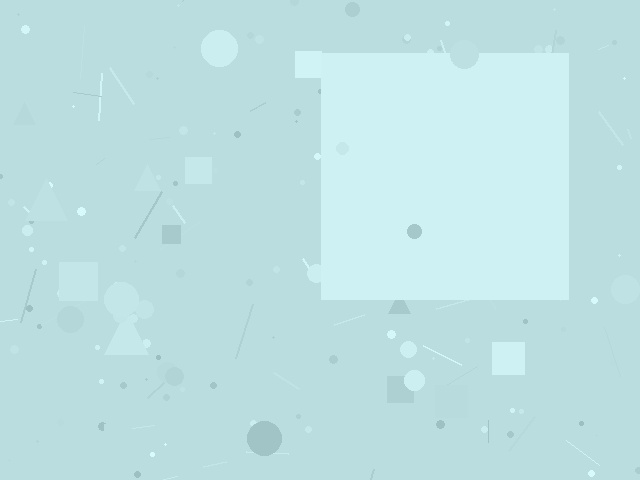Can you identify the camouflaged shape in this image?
The camouflaged shape is a square.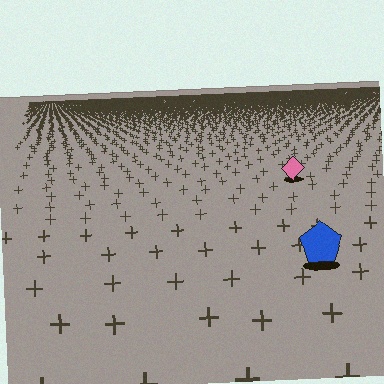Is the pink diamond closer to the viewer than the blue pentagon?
No. The blue pentagon is closer — you can tell from the texture gradient: the ground texture is coarser near it.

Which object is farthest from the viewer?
The pink diamond is farthest from the viewer. It appears smaller and the ground texture around it is denser.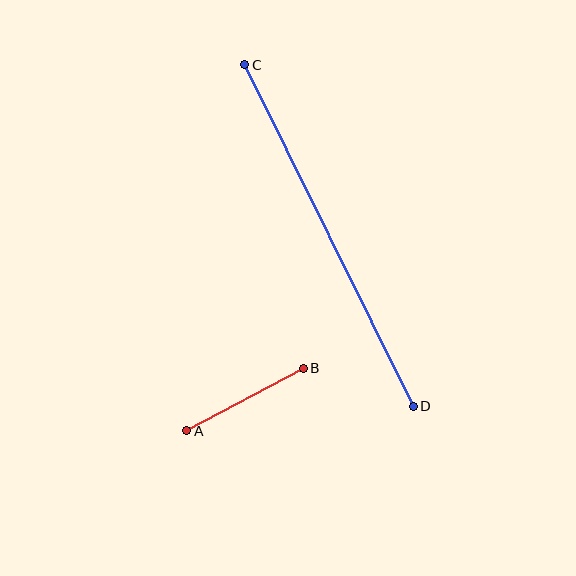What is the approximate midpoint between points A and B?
The midpoint is at approximately (245, 400) pixels.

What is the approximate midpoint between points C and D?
The midpoint is at approximately (329, 236) pixels.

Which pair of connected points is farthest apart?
Points C and D are farthest apart.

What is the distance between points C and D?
The distance is approximately 381 pixels.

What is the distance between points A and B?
The distance is approximately 132 pixels.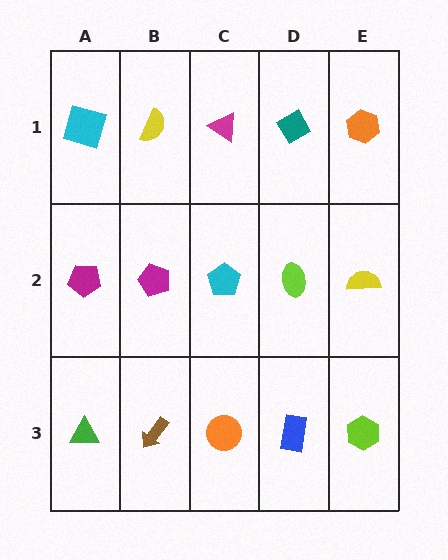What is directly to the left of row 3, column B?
A green triangle.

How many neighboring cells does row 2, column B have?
4.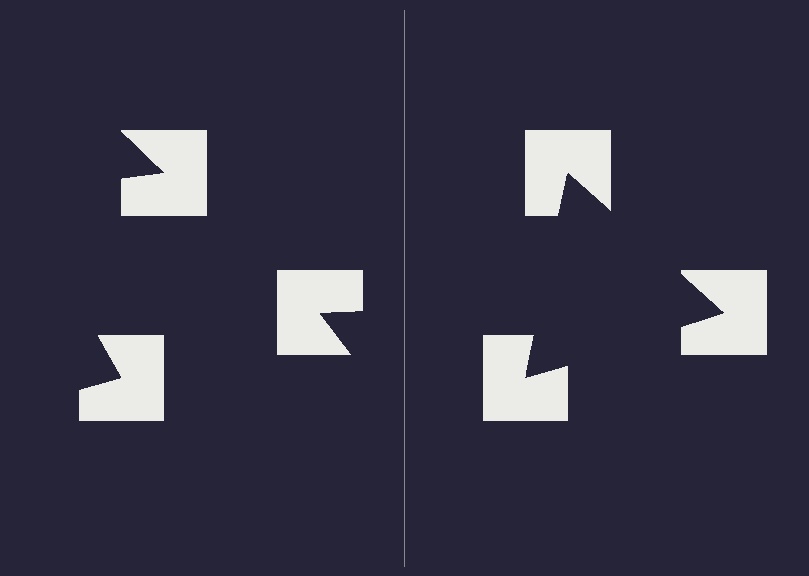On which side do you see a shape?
An illusory triangle appears on the right side. On the left side the wedge cuts are rotated, so no coherent shape forms.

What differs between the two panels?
The notched squares are positioned identically on both sides; only the wedge orientations differ. On the right they align to a triangle; on the left they are misaligned.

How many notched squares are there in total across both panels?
6 — 3 on each side.